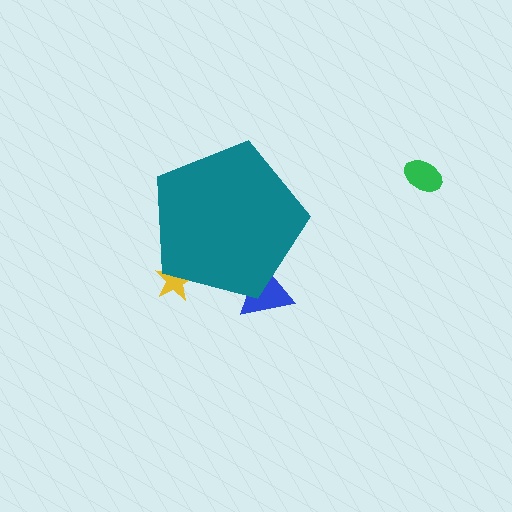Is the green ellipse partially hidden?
No, the green ellipse is fully visible.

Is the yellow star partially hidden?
Yes, the yellow star is partially hidden behind the teal pentagon.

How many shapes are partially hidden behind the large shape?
2 shapes are partially hidden.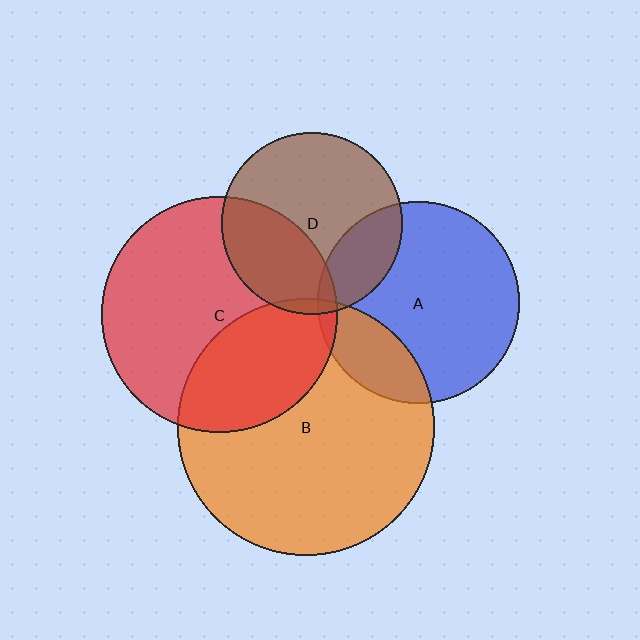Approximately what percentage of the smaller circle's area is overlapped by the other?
Approximately 5%.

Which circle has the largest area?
Circle B (orange).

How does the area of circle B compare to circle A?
Approximately 1.6 times.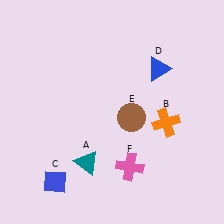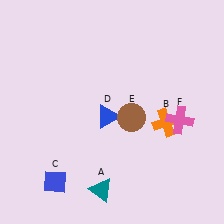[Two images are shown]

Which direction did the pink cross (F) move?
The pink cross (F) moved right.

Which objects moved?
The objects that moved are: the teal triangle (A), the blue triangle (D), the pink cross (F).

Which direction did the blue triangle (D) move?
The blue triangle (D) moved left.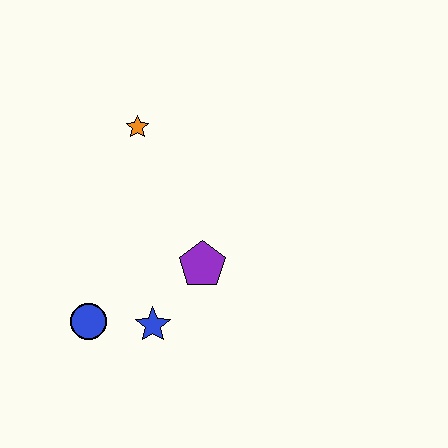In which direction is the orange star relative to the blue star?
The orange star is above the blue star.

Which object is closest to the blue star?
The blue circle is closest to the blue star.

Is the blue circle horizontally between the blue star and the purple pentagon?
No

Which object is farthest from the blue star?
The orange star is farthest from the blue star.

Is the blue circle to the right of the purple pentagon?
No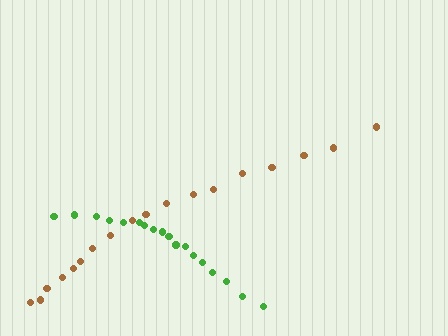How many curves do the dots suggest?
There are 2 distinct paths.